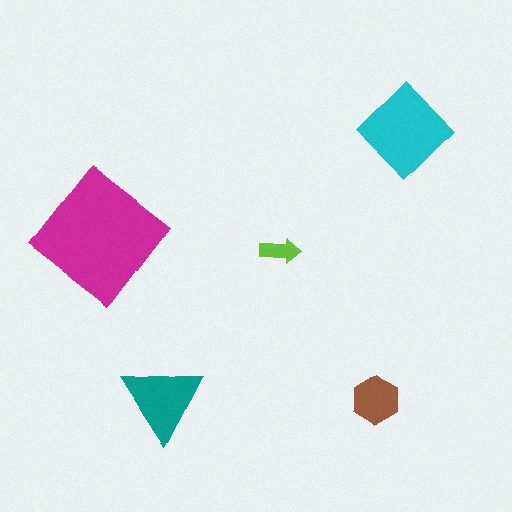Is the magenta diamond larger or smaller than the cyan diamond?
Larger.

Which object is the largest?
The magenta diamond.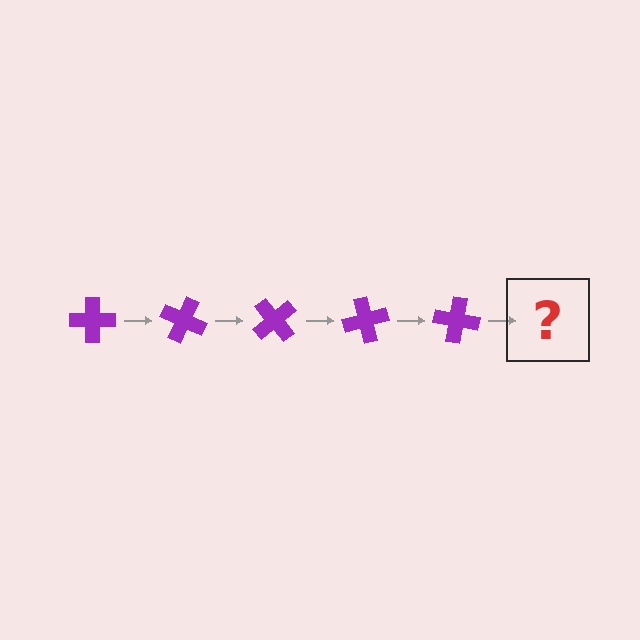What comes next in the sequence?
The next element should be a purple cross rotated 125 degrees.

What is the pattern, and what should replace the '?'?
The pattern is that the cross rotates 25 degrees each step. The '?' should be a purple cross rotated 125 degrees.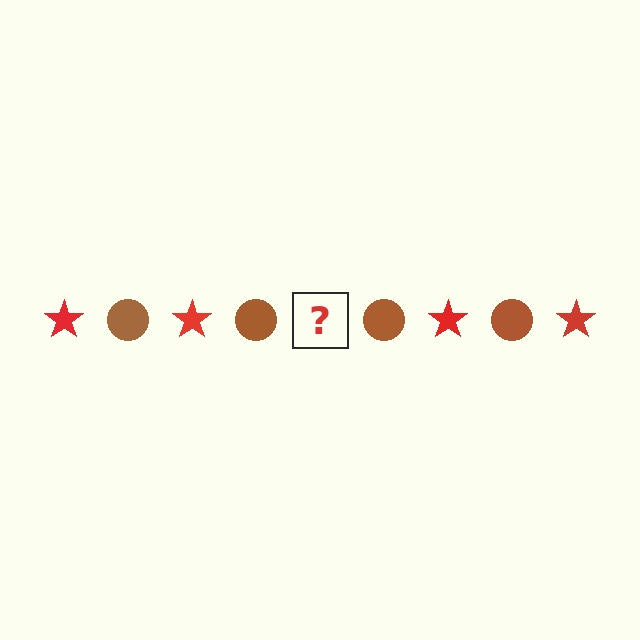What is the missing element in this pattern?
The missing element is a red star.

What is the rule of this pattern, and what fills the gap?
The rule is that the pattern alternates between red star and brown circle. The gap should be filled with a red star.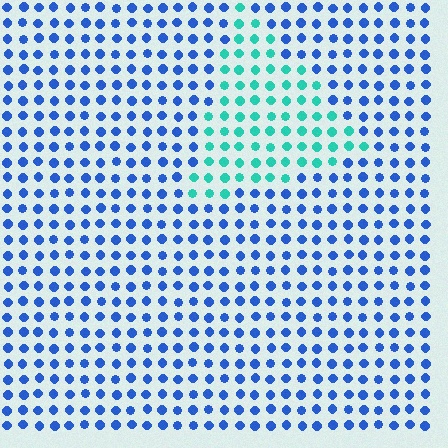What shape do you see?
I see a triangle.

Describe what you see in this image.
The image is filled with small blue elements in a uniform arrangement. A triangle-shaped region is visible where the elements are tinted to a slightly different hue, forming a subtle color boundary.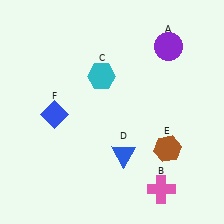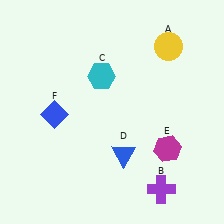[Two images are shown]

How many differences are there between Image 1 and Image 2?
There are 3 differences between the two images.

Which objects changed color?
A changed from purple to yellow. B changed from pink to purple. E changed from brown to magenta.